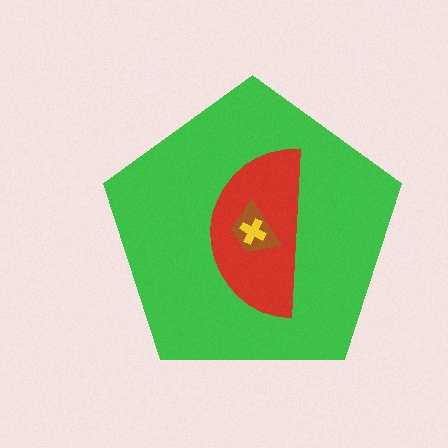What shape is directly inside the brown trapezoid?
The yellow cross.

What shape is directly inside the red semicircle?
The brown trapezoid.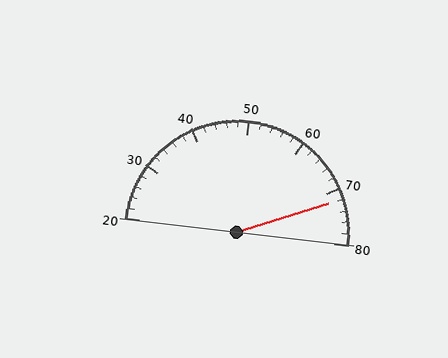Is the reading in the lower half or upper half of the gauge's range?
The reading is in the upper half of the range (20 to 80).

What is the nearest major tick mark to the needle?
The nearest major tick mark is 70.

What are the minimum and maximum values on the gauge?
The gauge ranges from 20 to 80.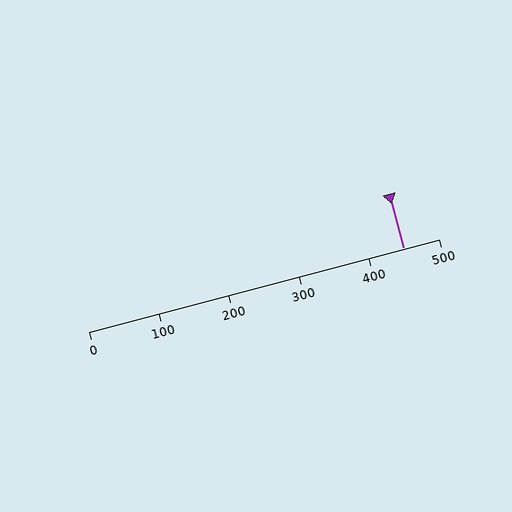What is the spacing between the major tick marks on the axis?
The major ticks are spaced 100 apart.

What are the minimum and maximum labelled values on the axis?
The axis runs from 0 to 500.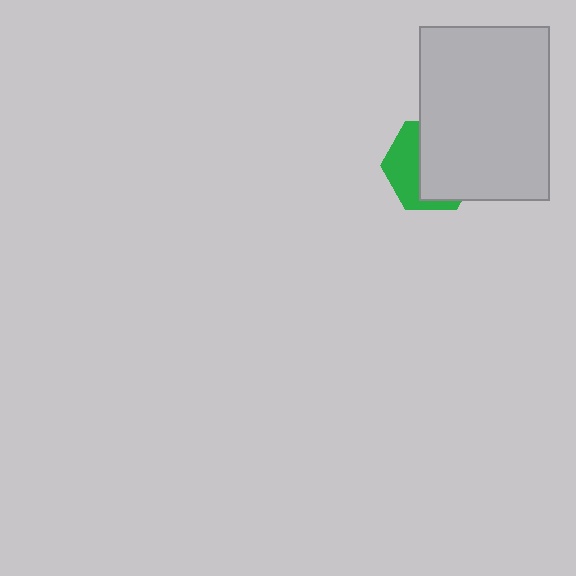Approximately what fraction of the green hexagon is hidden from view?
Roughly 60% of the green hexagon is hidden behind the light gray rectangle.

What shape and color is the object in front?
The object in front is a light gray rectangle.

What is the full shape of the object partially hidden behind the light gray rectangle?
The partially hidden object is a green hexagon.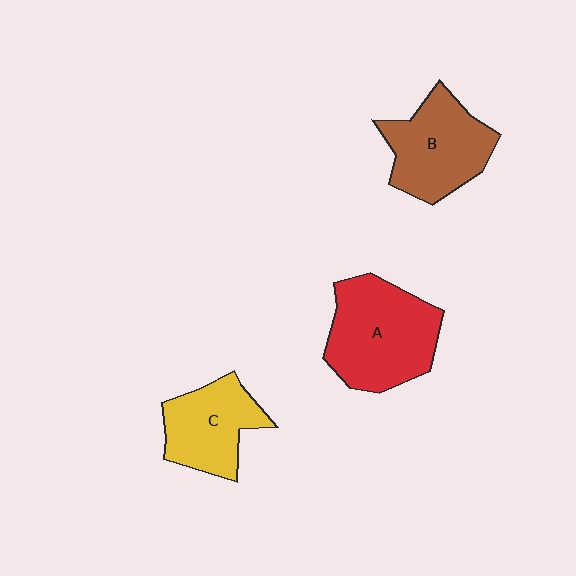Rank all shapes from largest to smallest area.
From largest to smallest: A (red), B (brown), C (yellow).